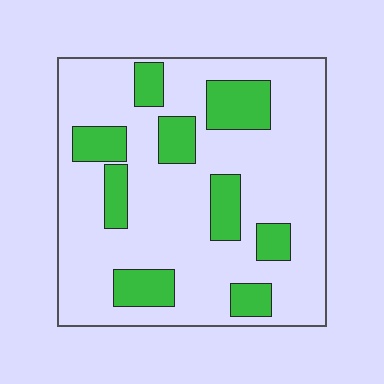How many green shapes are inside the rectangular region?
9.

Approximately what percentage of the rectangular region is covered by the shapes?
Approximately 25%.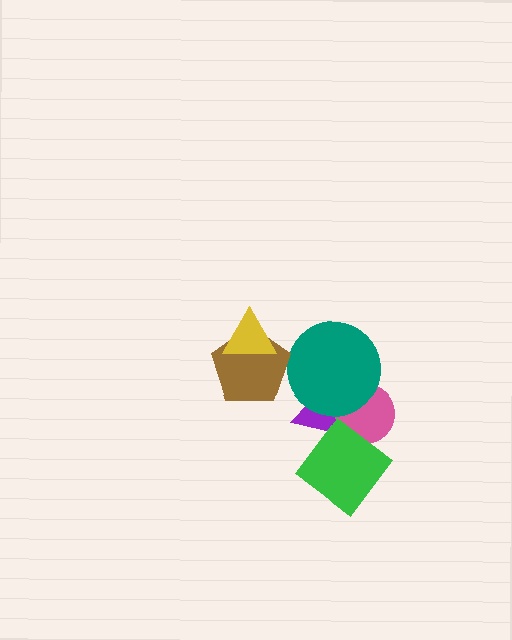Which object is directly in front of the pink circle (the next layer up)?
The teal circle is directly in front of the pink circle.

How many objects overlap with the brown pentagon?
1 object overlaps with the brown pentagon.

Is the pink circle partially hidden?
Yes, it is partially covered by another shape.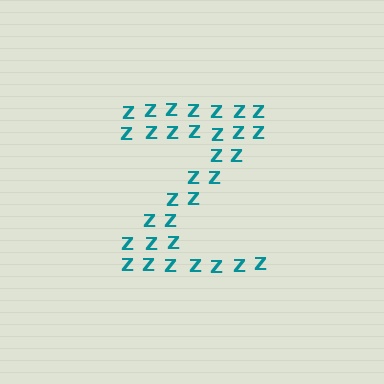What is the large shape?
The large shape is the letter Z.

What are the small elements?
The small elements are letter Z's.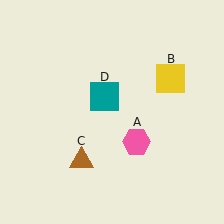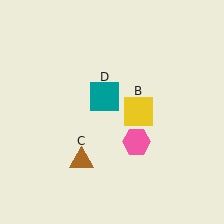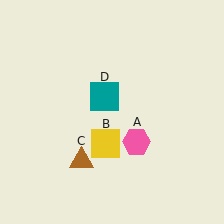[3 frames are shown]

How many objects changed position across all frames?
1 object changed position: yellow square (object B).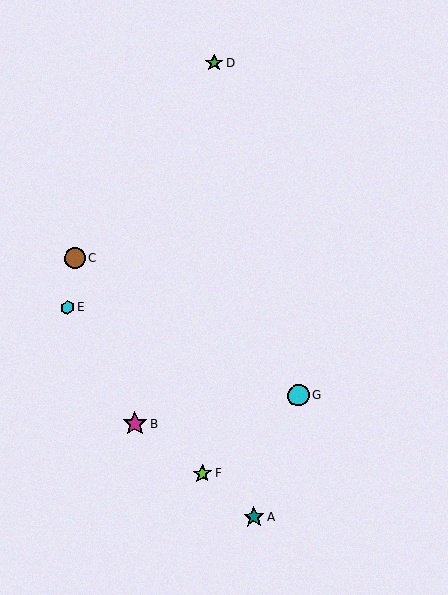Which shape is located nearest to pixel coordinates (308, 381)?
The cyan circle (labeled G) at (298, 395) is nearest to that location.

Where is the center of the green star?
The center of the green star is at (214, 63).